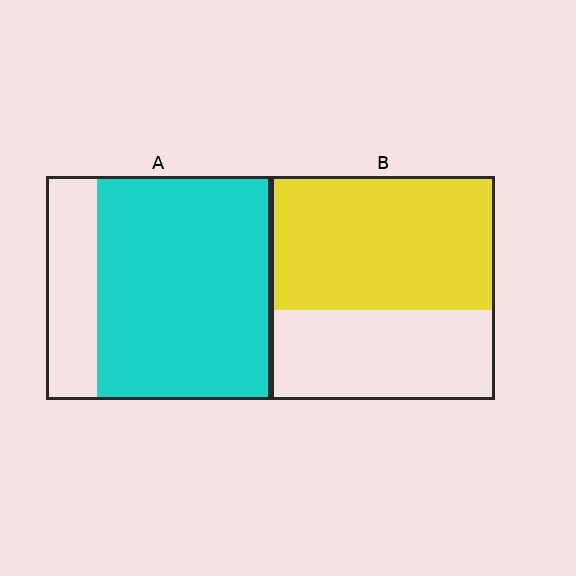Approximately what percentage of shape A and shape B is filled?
A is approximately 75% and B is approximately 60%.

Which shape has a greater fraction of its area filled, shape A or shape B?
Shape A.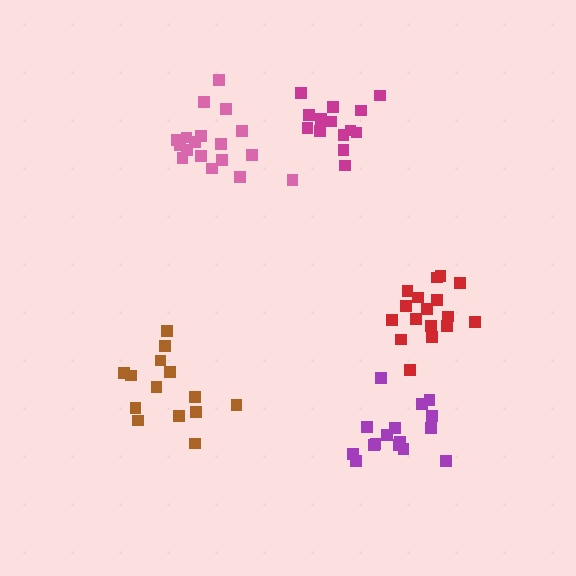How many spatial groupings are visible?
There are 5 spatial groupings.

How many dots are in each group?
Group 1: 18 dots, Group 2: 17 dots, Group 3: 14 dots, Group 4: 16 dots, Group 5: 14 dots (79 total).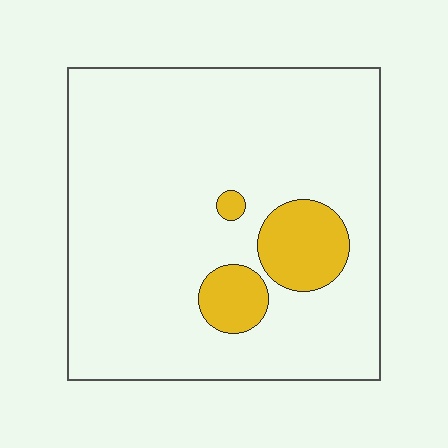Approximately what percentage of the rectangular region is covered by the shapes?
Approximately 10%.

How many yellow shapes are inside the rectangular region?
3.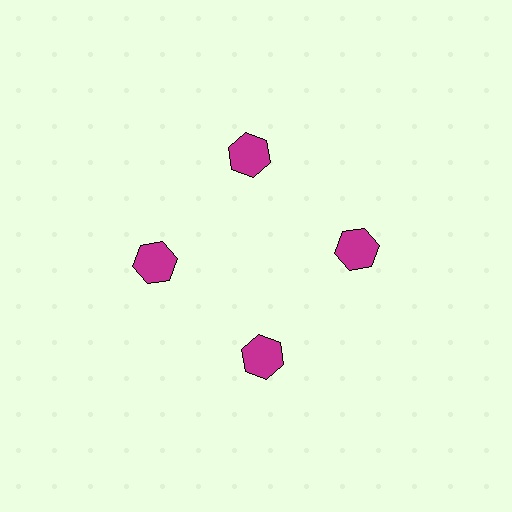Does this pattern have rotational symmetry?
Yes, this pattern has 4-fold rotational symmetry. It looks the same after rotating 90 degrees around the center.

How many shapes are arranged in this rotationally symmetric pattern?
There are 4 shapes, arranged in 4 groups of 1.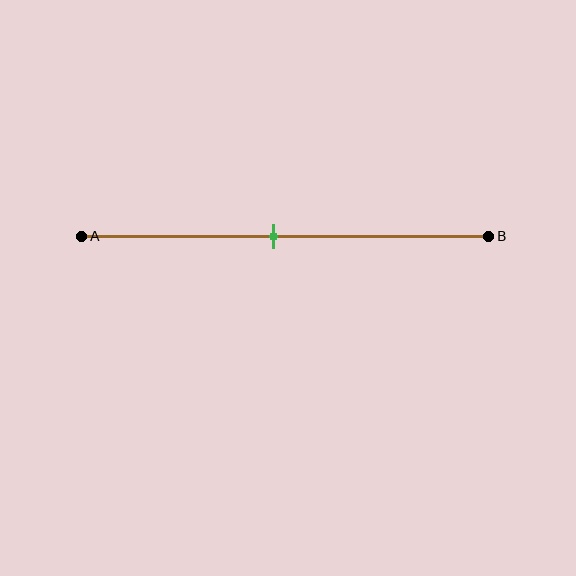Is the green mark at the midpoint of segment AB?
Yes, the mark is approximately at the midpoint.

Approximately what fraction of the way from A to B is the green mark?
The green mark is approximately 45% of the way from A to B.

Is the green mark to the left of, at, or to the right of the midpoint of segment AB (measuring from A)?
The green mark is approximately at the midpoint of segment AB.